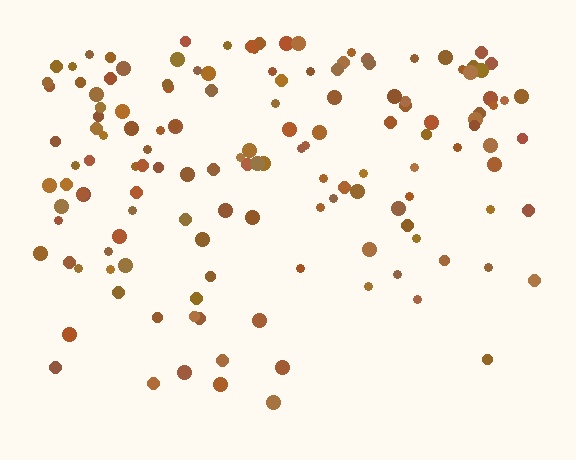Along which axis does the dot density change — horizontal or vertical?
Vertical.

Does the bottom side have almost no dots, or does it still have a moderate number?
Still a moderate number, just noticeably fewer than the top.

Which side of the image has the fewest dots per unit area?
The bottom.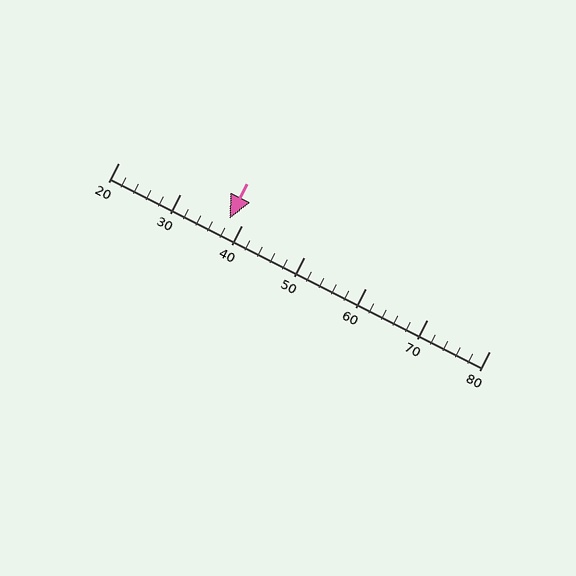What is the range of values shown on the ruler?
The ruler shows values from 20 to 80.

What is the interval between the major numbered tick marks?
The major tick marks are spaced 10 units apart.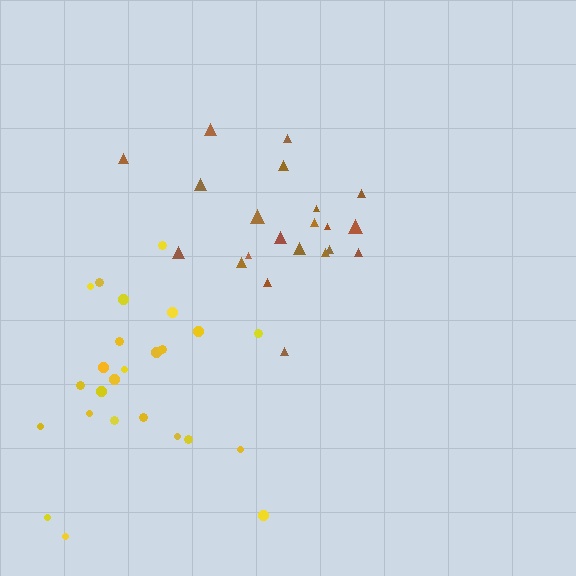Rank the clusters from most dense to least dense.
yellow, brown.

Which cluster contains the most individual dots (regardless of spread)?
Yellow (25).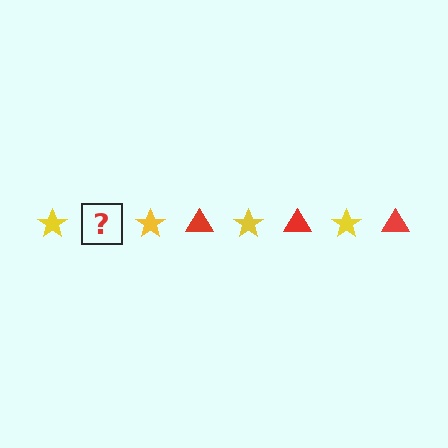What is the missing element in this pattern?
The missing element is a red triangle.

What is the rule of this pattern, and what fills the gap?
The rule is that the pattern alternates between yellow star and red triangle. The gap should be filled with a red triangle.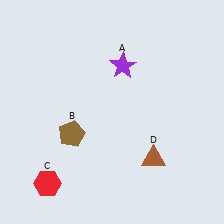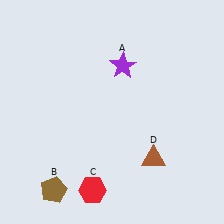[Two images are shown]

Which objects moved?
The objects that moved are: the brown pentagon (B), the red hexagon (C).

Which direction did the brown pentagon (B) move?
The brown pentagon (B) moved down.